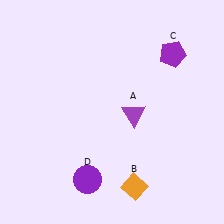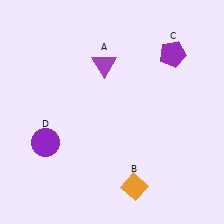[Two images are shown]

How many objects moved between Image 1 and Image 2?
2 objects moved between the two images.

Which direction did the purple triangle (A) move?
The purple triangle (A) moved up.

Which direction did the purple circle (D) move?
The purple circle (D) moved left.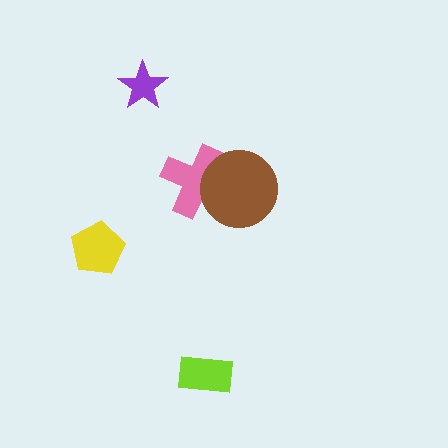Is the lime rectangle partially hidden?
No, no other shape covers it.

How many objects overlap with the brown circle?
1 object overlaps with the brown circle.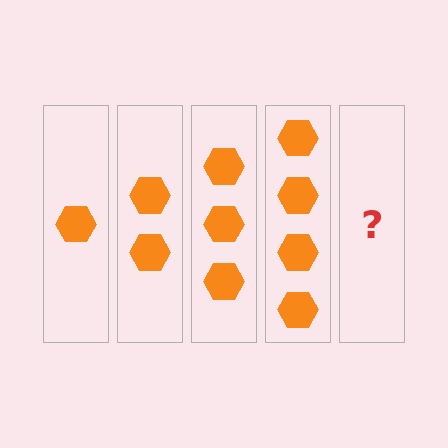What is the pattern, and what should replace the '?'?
The pattern is that each step adds one more hexagon. The '?' should be 5 hexagons.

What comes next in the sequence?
The next element should be 5 hexagons.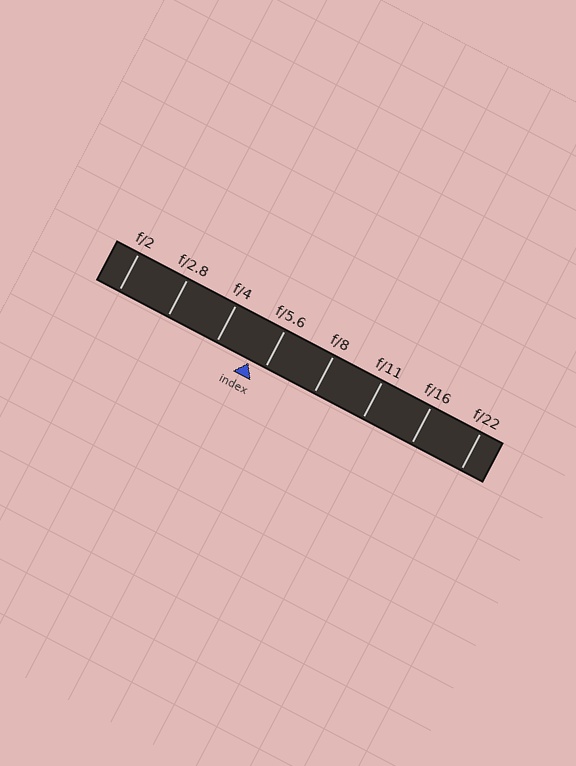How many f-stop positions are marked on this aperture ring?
There are 8 f-stop positions marked.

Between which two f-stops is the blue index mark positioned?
The index mark is between f/4 and f/5.6.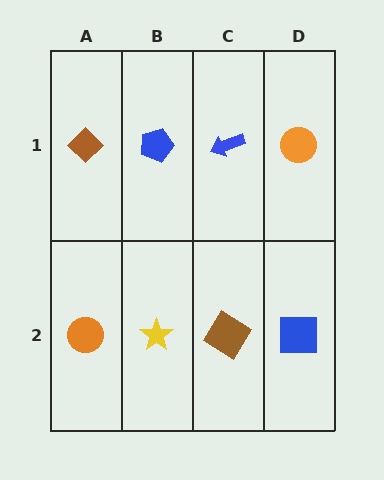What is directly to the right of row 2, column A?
A yellow star.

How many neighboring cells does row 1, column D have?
2.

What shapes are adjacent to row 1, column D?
A blue square (row 2, column D), a blue arrow (row 1, column C).